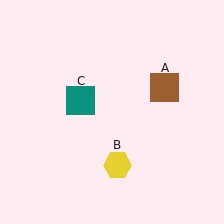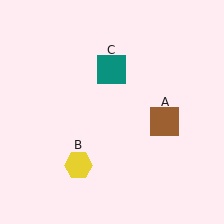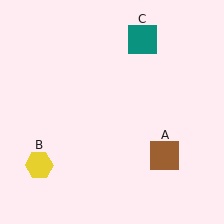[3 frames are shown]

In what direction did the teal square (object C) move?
The teal square (object C) moved up and to the right.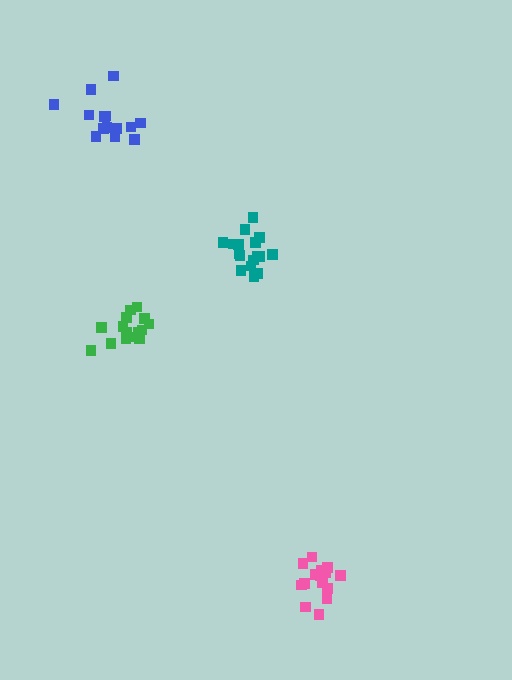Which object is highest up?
The blue cluster is topmost.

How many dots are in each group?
Group 1: 14 dots, Group 2: 15 dots, Group 3: 15 dots, Group 4: 17 dots (61 total).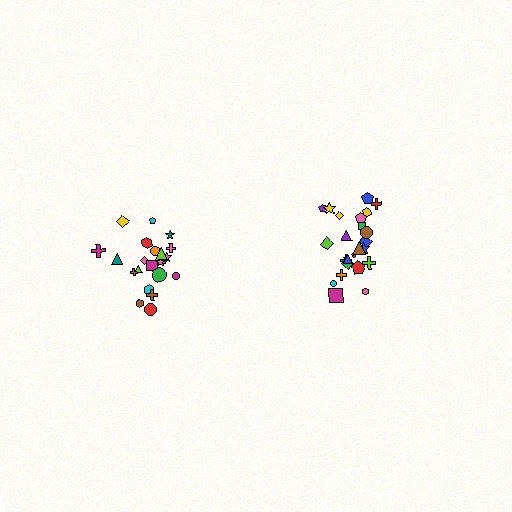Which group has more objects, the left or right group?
The right group.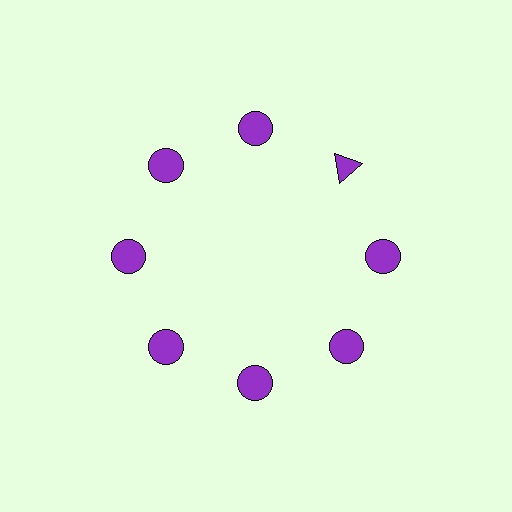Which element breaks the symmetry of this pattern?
The purple triangle at roughly the 2 o'clock position breaks the symmetry. All other shapes are purple circles.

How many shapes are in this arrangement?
There are 8 shapes arranged in a ring pattern.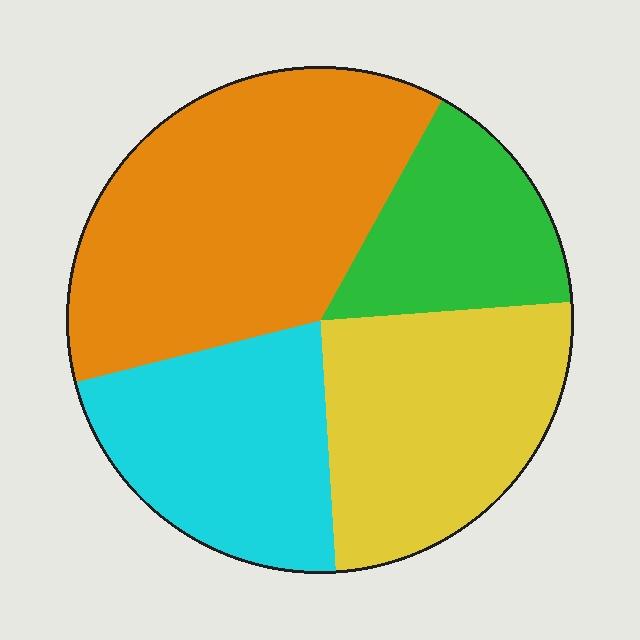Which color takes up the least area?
Green, at roughly 15%.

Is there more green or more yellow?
Yellow.